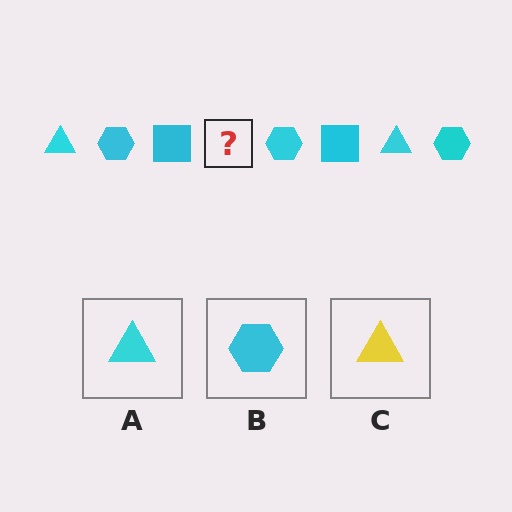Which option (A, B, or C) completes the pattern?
A.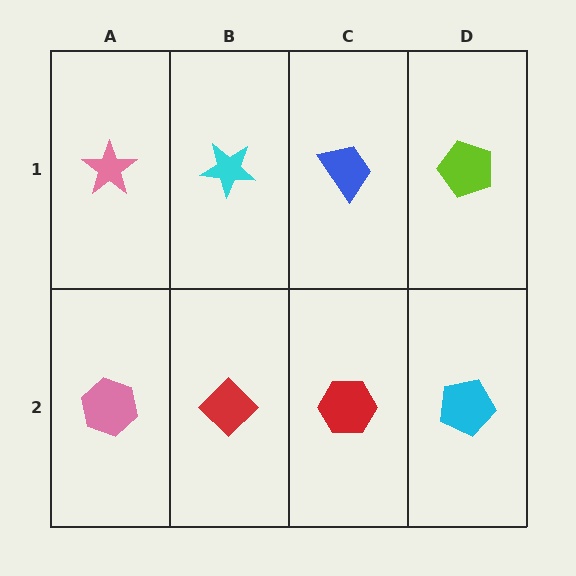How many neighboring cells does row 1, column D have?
2.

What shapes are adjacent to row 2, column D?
A lime pentagon (row 1, column D), a red hexagon (row 2, column C).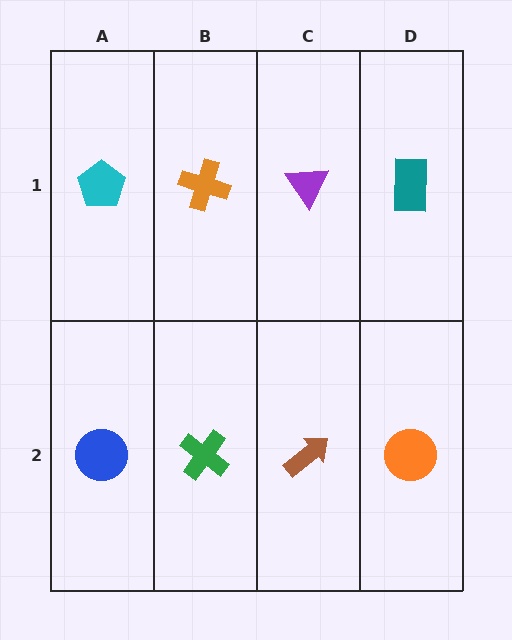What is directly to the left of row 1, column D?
A purple triangle.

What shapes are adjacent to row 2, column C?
A purple triangle (row 1, column C), a green cross (row 2, column B), an orange circle (row 2, column D).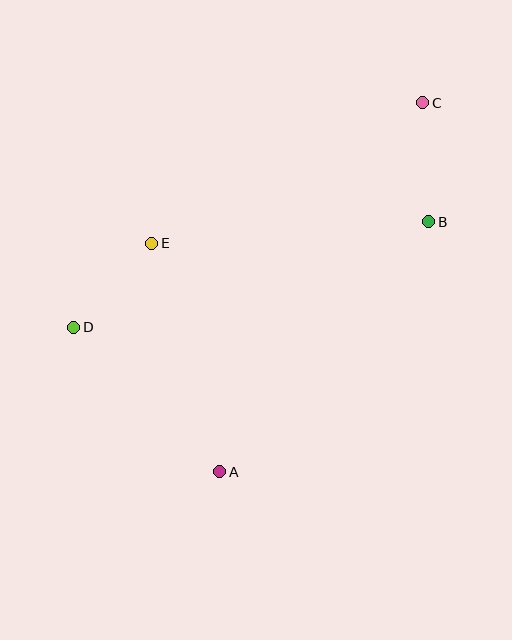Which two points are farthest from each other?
Points A and C are farthest from each other.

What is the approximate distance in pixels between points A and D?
The distance between A and D is approximately 205 pixels.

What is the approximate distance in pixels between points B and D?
The distance between B and D is approximately 370 pixels.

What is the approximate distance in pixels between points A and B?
The distance between A and B is approximately 325 pixels.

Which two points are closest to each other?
Points D and E are closest to each other.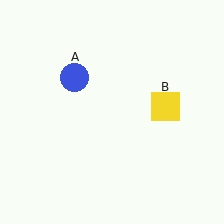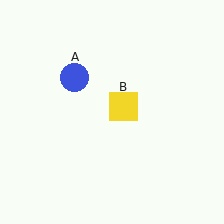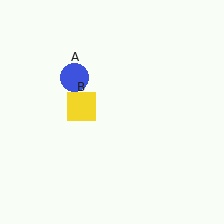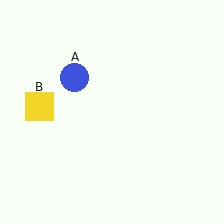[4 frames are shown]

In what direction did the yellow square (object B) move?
The yellow square (object B) moved left.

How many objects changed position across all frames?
1 object changed position: yellow square (object B).